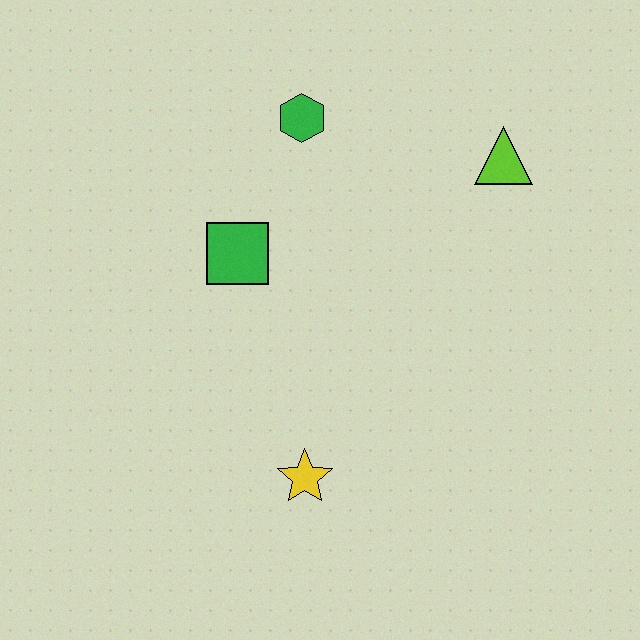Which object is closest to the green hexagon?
The green square is closest to the green hexagon.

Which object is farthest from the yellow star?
The lime triangle is farthest from the yellow star.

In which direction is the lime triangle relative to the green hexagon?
The lime triangle is to the right of the green hexagon.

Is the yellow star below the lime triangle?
Yes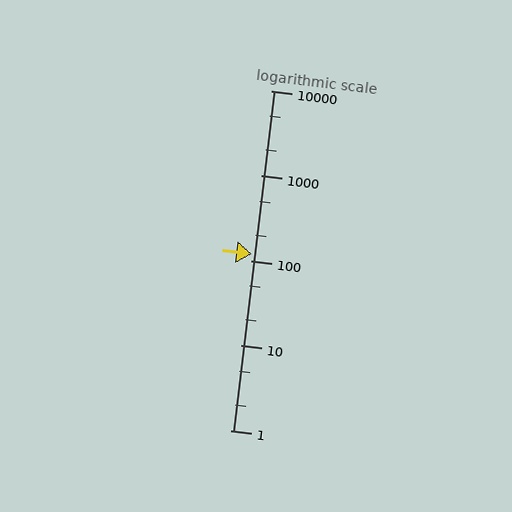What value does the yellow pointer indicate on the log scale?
The pointer indicates approximately 120.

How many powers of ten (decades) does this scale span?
The scale spans 4 decades, from 1 to 10000.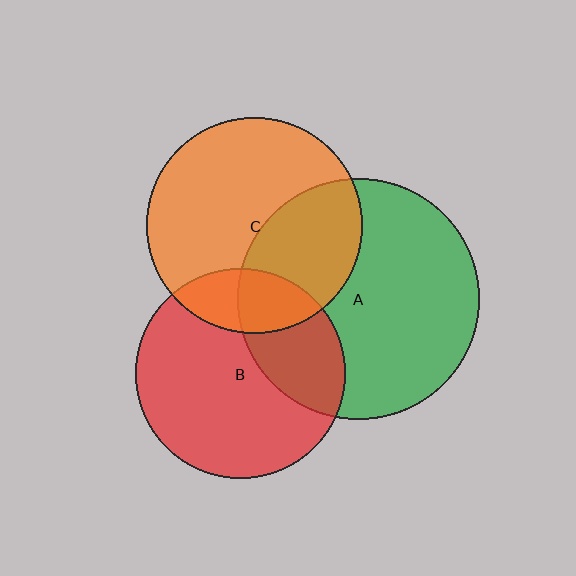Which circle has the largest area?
Circle A (green).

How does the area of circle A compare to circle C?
Approximately 1.2 times.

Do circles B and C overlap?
Yes.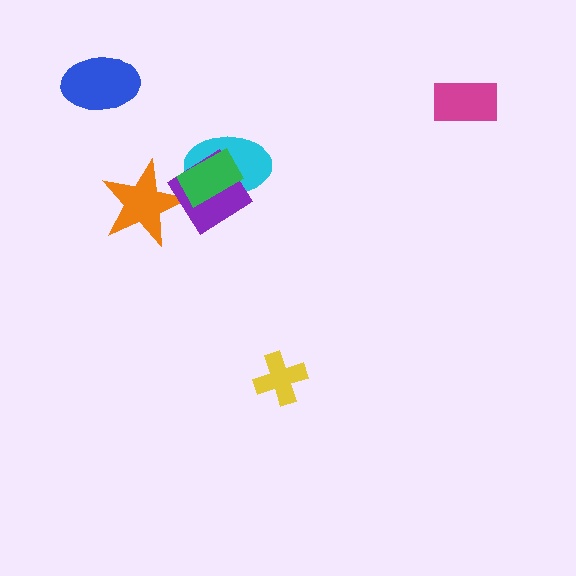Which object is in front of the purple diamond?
The green rectangle is in front of the purple diamond.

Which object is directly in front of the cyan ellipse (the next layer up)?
The purple diamond is directly in front of the cyan ellipse.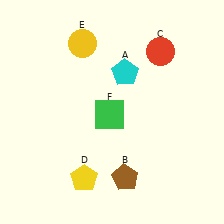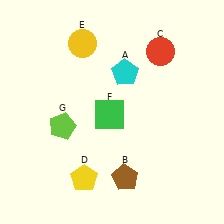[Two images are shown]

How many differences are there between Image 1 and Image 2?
There is 1 difference between the two images.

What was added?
A lime pentagon (G) was added in Image 2.